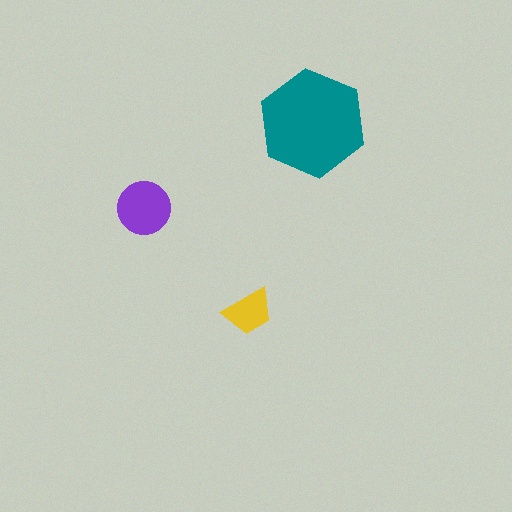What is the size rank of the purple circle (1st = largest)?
2nd.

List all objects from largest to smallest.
The teal hexagon, the purple circle, the yellow trapezoid.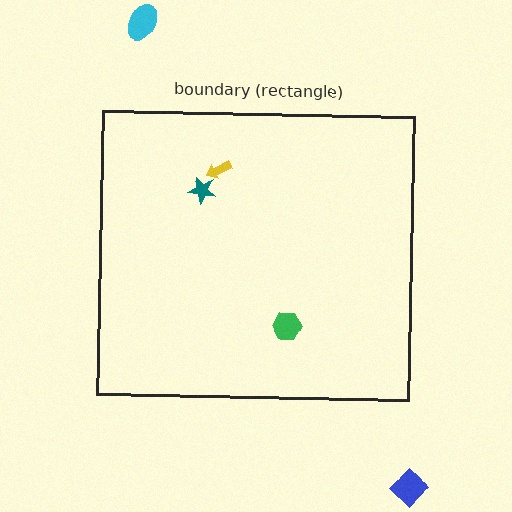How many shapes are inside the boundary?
3 inside, 2 outside.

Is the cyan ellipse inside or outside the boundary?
Outside.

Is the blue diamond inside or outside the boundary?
Outside.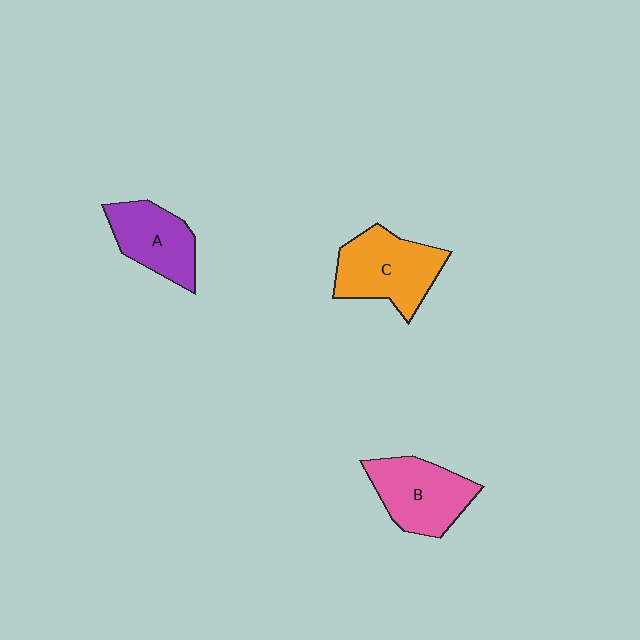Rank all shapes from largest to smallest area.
From largest to smallest: C (orange), B (pink), A (purple).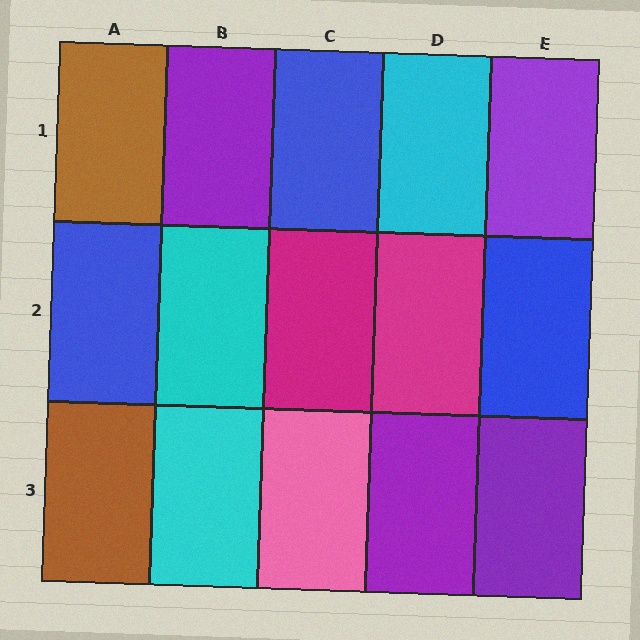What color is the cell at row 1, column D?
Cyan.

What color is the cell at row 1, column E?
Purple.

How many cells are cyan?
3 cells are cyan.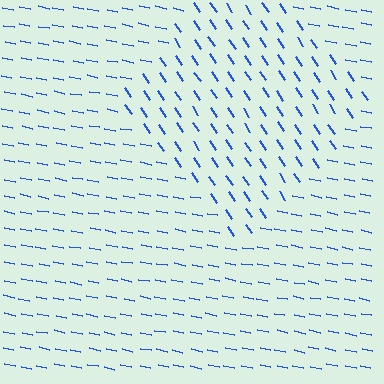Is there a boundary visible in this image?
Yes, there is a texture boundary formed by a change in line orientation.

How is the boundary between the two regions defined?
The boundary is defined purely by a change in line orientation (approximately 45 degrees difference). All lines are the same color and thickness.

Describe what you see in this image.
The image is filled with small blue line segments. A diamond region in the image has lines oriented differently from the surrounding lines, creating a visible texture boundary.